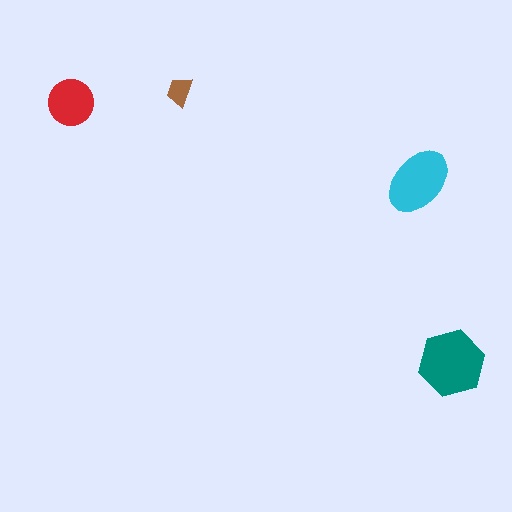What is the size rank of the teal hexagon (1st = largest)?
1st.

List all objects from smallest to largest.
The brown trapezoid, the red circle, the cyan ellipse, the teal hexagon.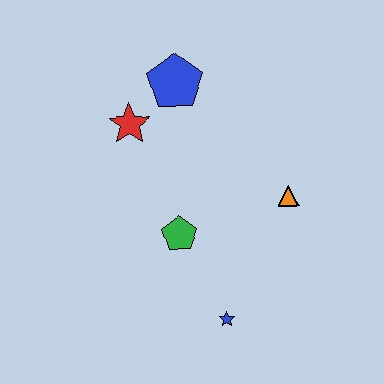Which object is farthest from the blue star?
The blue pentagon is farthest from the blue star.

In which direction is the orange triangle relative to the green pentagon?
The orange triangle is to the right of the green pentagon.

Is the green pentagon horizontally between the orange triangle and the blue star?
No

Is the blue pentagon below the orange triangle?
No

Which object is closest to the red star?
The blue pentagon is closest to the red star.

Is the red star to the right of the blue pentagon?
No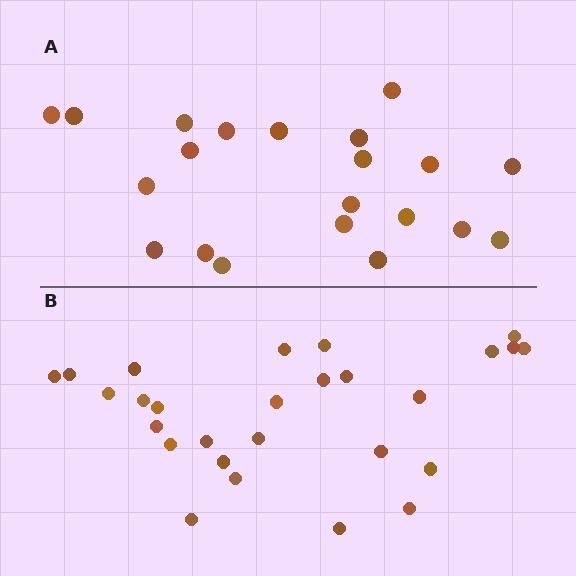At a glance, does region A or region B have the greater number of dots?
Region B (the bottom region) has more dots.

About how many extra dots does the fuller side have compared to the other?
Region B has about 6 more dots than region A.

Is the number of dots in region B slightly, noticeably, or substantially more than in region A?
Region B has noticeably more, but not dramatically so. The ratio is roughly 1.3 to 1.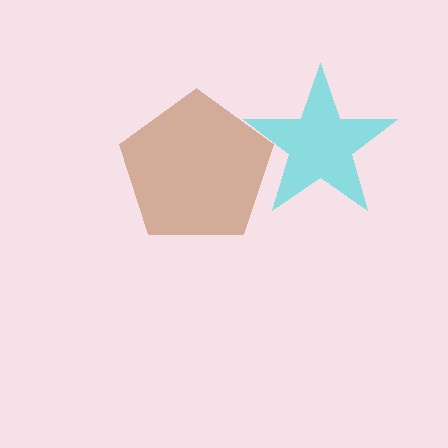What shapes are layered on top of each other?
The layered shapes are: a cyan star, a brown pentagon.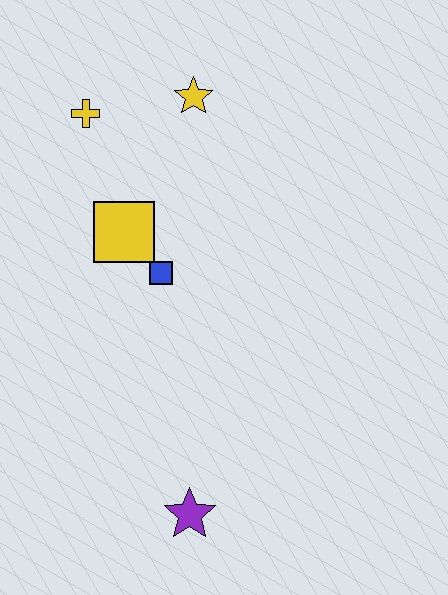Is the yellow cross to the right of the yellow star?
No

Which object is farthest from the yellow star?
The purple star is farthest from the yellow star.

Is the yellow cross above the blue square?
Yes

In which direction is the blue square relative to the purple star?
The blue square is above the purple star.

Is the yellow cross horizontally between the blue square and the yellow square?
No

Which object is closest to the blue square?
The yellow square is closest to the blue square.